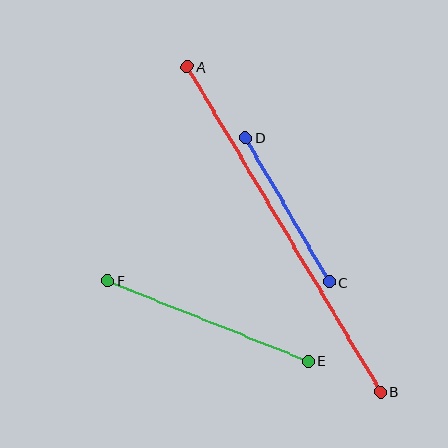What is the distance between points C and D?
The distance is approximately 167 pixels.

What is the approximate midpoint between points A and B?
The midpoint is at approximately (284, 229) pixels.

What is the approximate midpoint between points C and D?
The midpoint is at approximately (287, 210) pixels.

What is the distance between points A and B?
The distance is approximately 378 pixels.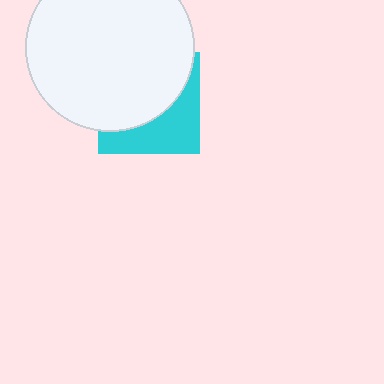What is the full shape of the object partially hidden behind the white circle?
The partially hidden object is a cyan square.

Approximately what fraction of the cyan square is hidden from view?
Roughly 61% of the cyan square is hidden behind the white circle.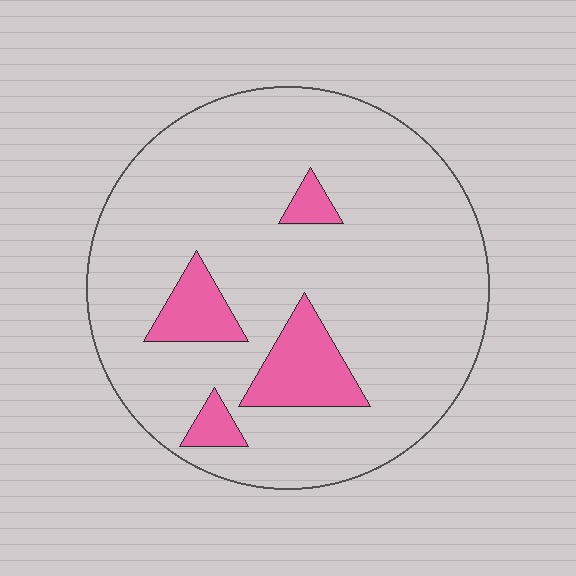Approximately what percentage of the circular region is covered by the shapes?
Approximately 15%.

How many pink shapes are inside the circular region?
4.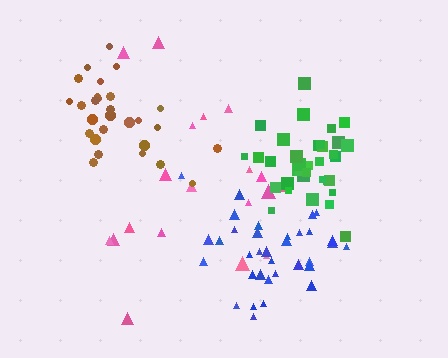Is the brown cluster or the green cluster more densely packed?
Green.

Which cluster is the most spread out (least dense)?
Pink.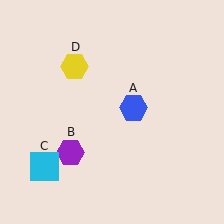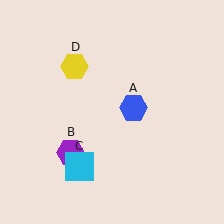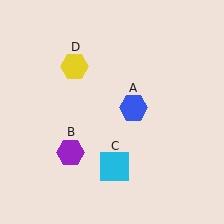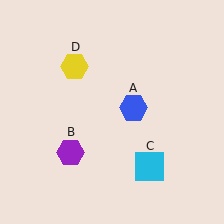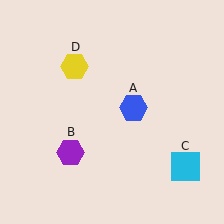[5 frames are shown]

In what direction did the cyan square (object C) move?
The cyan square (object C) moved right.